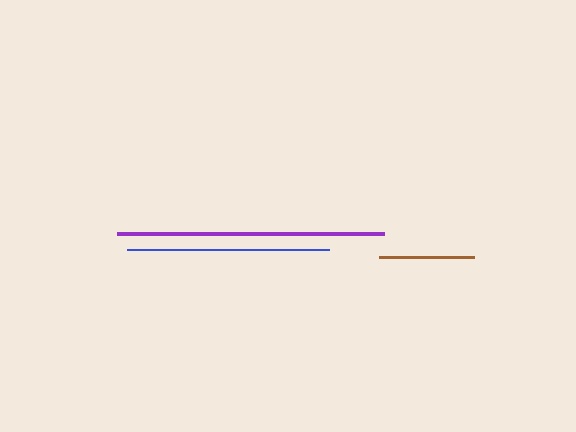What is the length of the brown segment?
The brown segment is approximately 95 pixels long.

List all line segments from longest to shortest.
From longest to shortest: purple, blue, brown.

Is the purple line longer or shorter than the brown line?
The purple line is longer than the brown line.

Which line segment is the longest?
The purple line is the longest at approximately 267 pixels.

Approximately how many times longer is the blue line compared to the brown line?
The blue line is approximately 2.1 times the length of the brown line.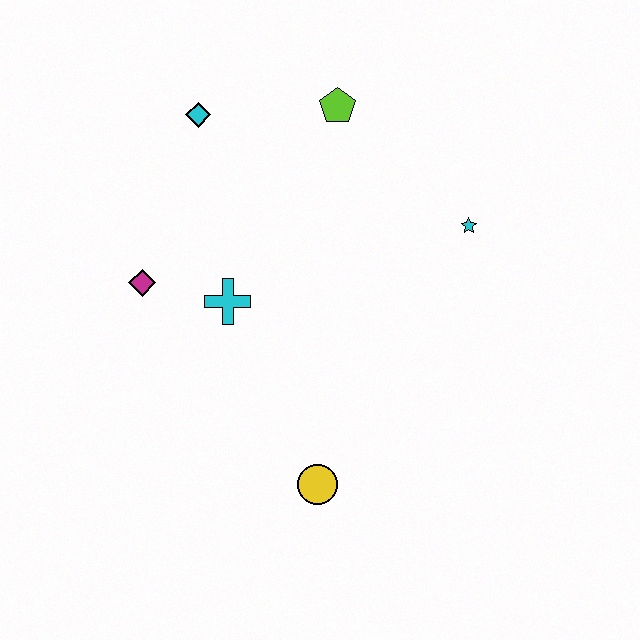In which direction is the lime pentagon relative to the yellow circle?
The lime pentagon is above the yellow circle.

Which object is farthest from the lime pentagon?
The yellow circle is farthest from the lime pentagon.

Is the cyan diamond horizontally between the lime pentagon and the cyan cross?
No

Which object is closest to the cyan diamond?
The lime pentagon is closest to the cyan diamond.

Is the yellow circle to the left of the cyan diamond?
No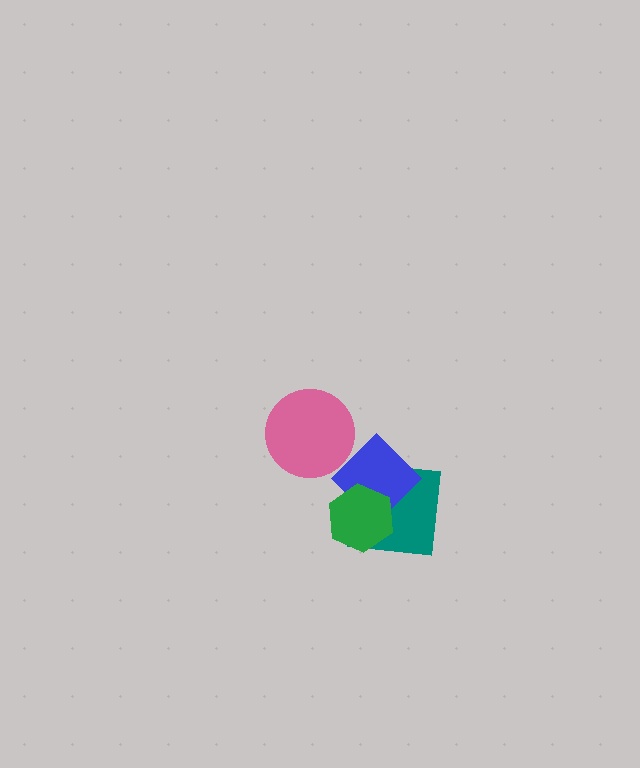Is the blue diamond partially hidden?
Yes, it is partially covered by another shape.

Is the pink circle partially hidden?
No, no other shape covers it.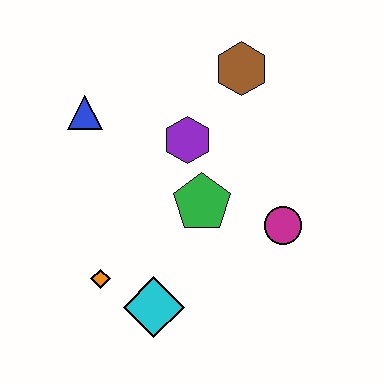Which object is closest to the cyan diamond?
The orange diamond is closest to the cyan diamond.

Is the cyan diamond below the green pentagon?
Yes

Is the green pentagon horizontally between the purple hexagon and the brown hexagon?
Yes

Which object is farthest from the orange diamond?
The brown hexagon is farthest from the orange diamond.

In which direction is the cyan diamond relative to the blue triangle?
The cyan diamond is below the blue triangle.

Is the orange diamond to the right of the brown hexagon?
No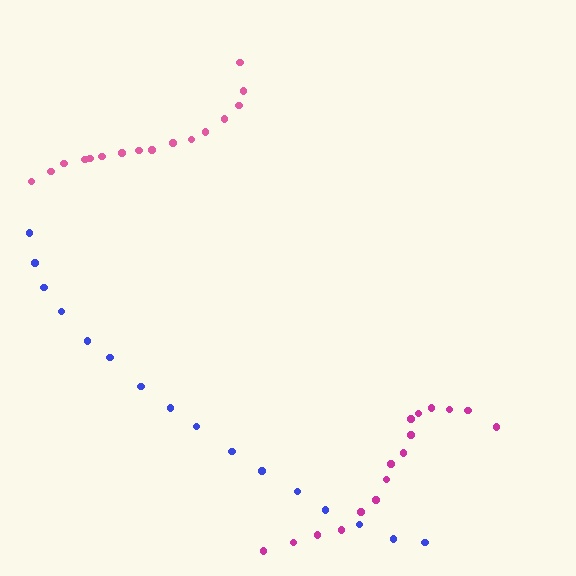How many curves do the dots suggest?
There are 3 distinct paths.